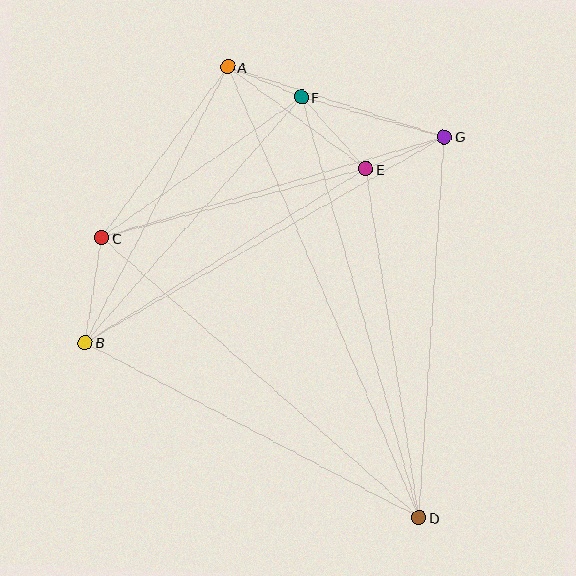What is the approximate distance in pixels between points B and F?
The distance between B and F is approximately 327 pixels.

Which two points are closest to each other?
Points A and F are closest to each other.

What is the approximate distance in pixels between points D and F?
The distance between D and F is approximately 436 pixels.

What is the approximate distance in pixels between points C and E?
The distance between C and E is approximately 273 pixels.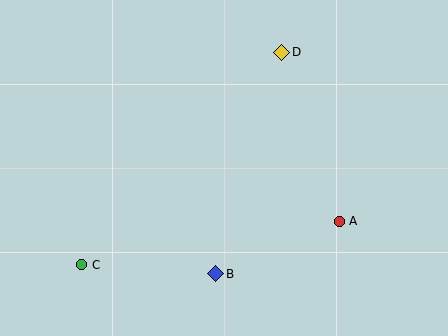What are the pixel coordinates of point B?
Point B is at (216, 274).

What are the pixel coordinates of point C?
Point C is at (82, 265).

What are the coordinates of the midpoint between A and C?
The midpoint between A and C is at (211, 243).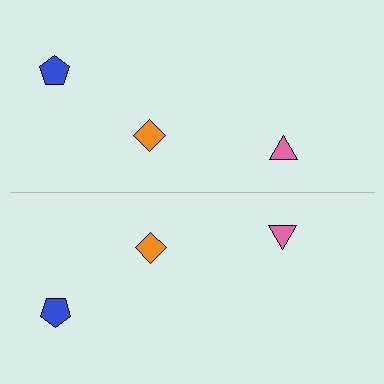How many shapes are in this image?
There are 6 shapes in this image.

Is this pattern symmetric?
Yes, this pattern has bilateral (reflection) symmetry.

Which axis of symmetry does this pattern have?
The pattern has a horizontal axis of symmetry running through the center of the image.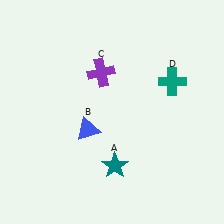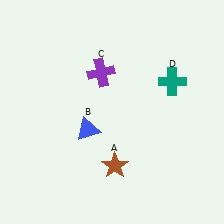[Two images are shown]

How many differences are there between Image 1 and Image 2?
There is 1 difference between the two images.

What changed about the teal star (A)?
In Image 1, A is teal. In Image 2, it changed to brown.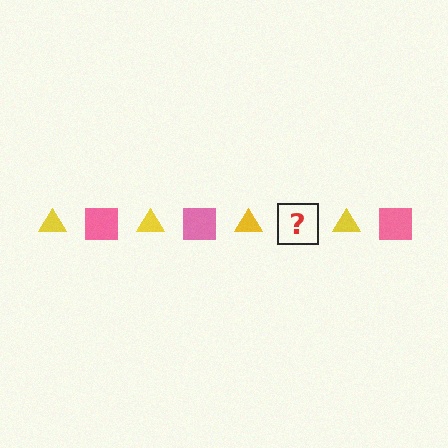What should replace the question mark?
The question mark should be replaced with a pink square.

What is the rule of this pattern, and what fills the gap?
The rule is that the pattern alternates between yellow triangle and pink square. The gap should be filled with a pink square.